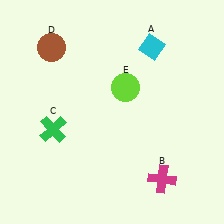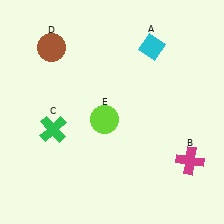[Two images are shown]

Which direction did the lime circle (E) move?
The lime circle (E) moved down.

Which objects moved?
The objects that moved are: the magenta cross (B), the lime circle (E).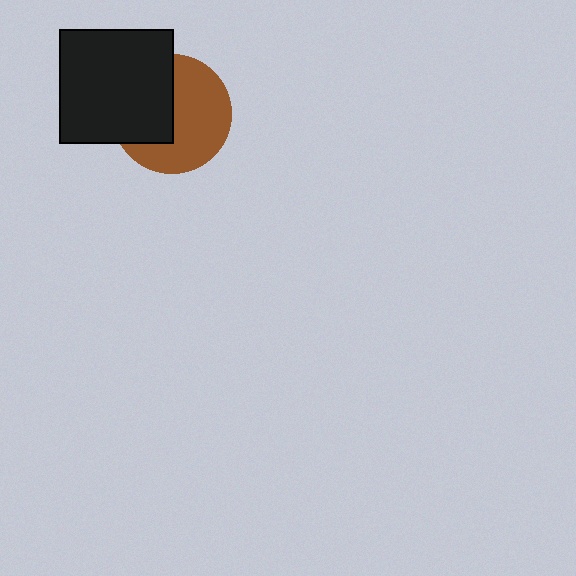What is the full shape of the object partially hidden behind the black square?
The partially hidden object is a brown circle.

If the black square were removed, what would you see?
You would see the complete brown circle.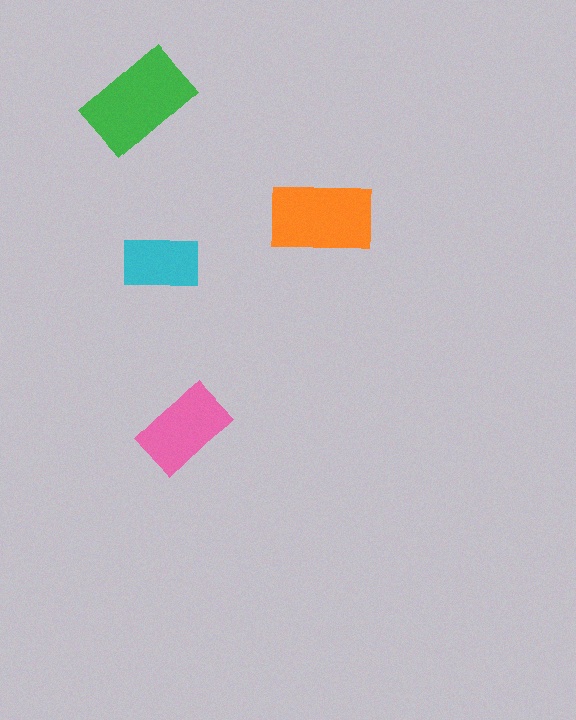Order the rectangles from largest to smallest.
the green one, the orange one, the pink one, the cyan one.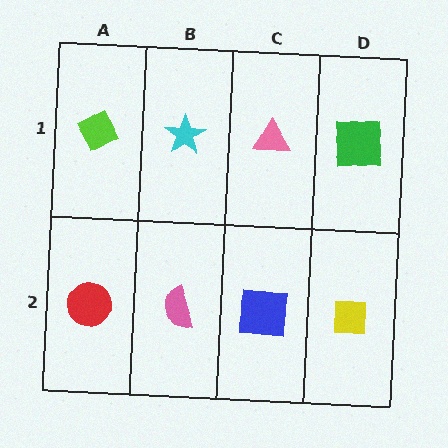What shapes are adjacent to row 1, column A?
A red circle (row 2, column A), a cyan star (row 1, column B).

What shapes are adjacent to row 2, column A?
A lime diamond (row 1, column A), a pink semicircle (row 2, column B).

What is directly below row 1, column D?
A yellow square.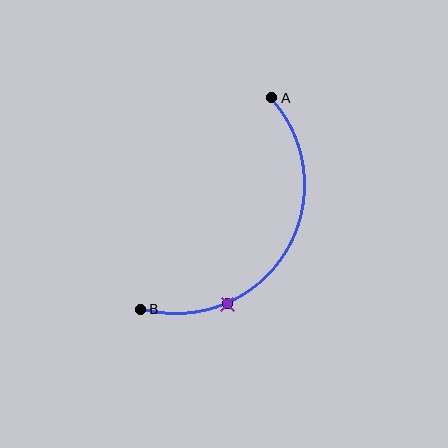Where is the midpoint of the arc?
The arc midpoint is the point on the curve farthest from the straight line joining A and B. It sits to the right of that line.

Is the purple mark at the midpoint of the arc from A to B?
No. The purple mark lies on the arc but is closer to endpoint B. The arc midpoint would be at the point on the curve equidistant along the arc from both A and B.